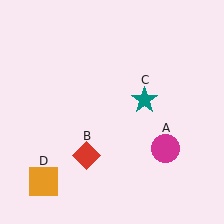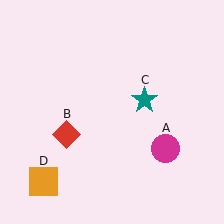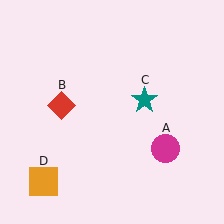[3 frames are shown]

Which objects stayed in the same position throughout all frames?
Magenta circle (object A) and teal star (object C) and orange square (object D) remained stationary.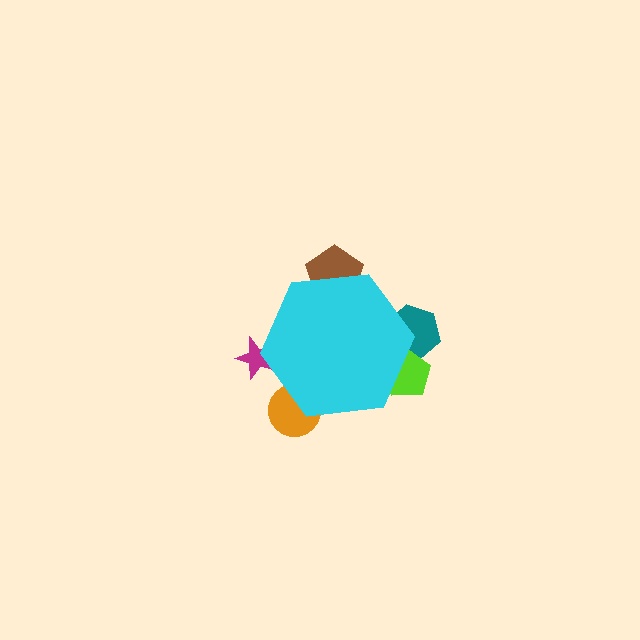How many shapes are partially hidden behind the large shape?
5 shapes are partially hidden.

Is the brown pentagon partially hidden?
Yes, the brown pentagon is partially hidden behind the cyan hexagon.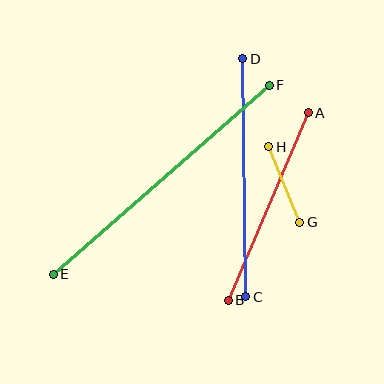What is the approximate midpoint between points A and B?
The midpoint is at approximately (268, 207) pixels.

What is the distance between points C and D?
The distance is approximately 238 pixels.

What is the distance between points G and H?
The distance is approximately 82 pixels.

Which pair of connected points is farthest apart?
Points E and F are farthest apart.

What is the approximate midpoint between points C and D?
The midpoint is at approximately (244, 178) pixels.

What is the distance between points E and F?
The distance is approximately 288 pixels.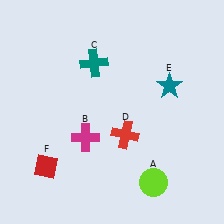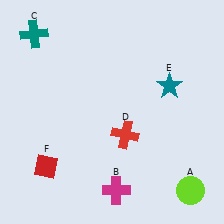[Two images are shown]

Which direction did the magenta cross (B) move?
The magenta cross (B) moved down.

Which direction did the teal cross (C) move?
The teal cross (C) moved left.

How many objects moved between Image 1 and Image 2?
3 objects moved between the two images.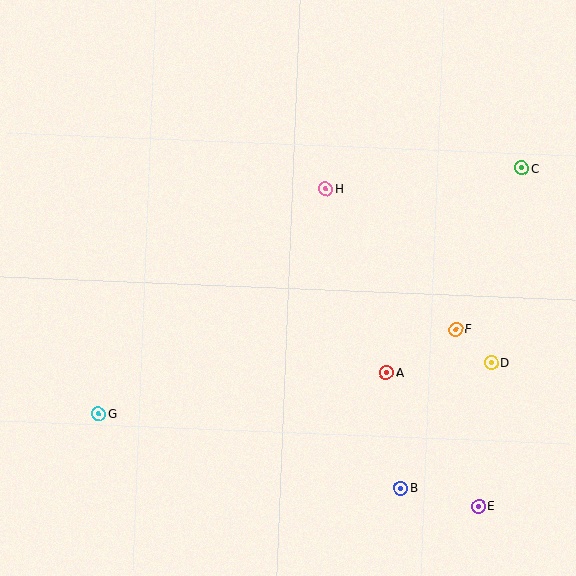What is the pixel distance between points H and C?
The distance between H and C is 197 pixels.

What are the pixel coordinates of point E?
Point E is at (479, 506).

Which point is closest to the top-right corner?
Point C is closest to the top-right corner.